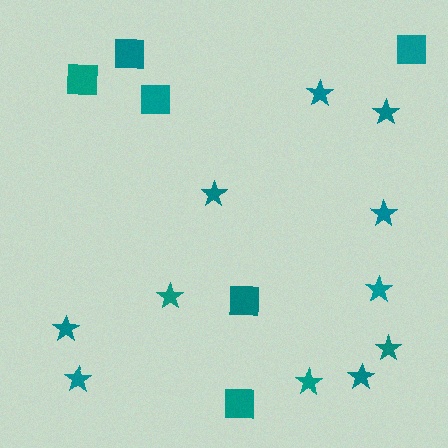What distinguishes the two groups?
There are 2 groups: one group of squares (6) and one group of stars (11).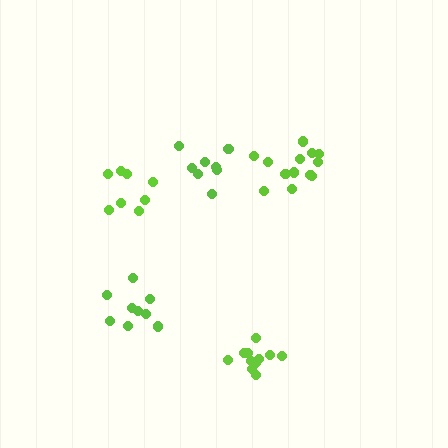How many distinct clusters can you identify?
There are 5 distinct clusters.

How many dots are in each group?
Group 1: 9 dots, Group 2: 8 dots, Group 3: 11 dots, Group 4: 8 dots, Group 5: 13 dots (49 total).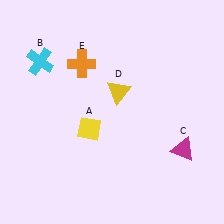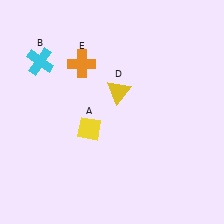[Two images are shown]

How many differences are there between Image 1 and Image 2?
There is 1 difference between the two images.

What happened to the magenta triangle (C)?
The magenta triangle (C) was removed in Image 2. It was in the bottom-right area of Image 1.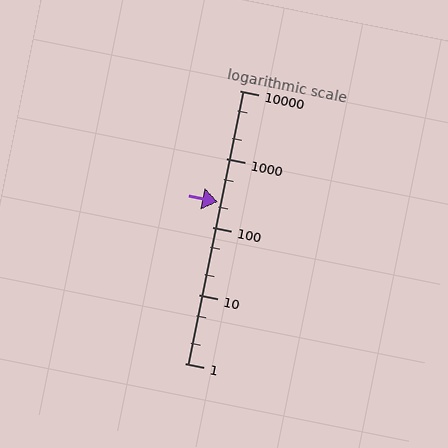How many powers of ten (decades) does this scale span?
The scale spans 4 decades, from 1 to 10000.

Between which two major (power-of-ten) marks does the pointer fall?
The pointer is between 100 and 1000.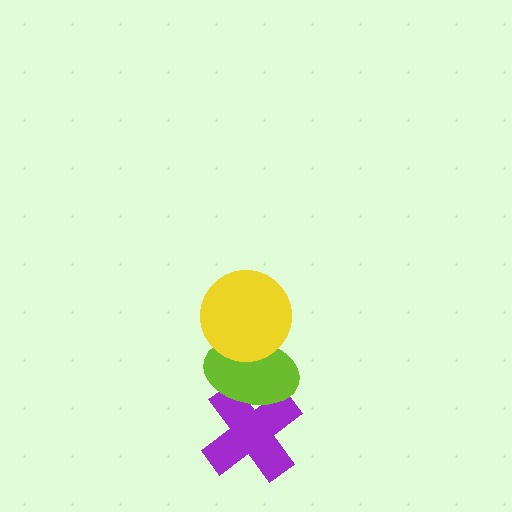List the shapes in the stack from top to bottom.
From top to bottom: the yellow circle, the lime ellipse, the purple cross.